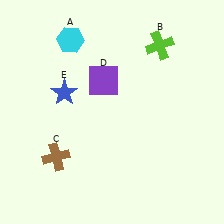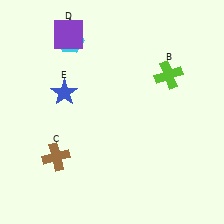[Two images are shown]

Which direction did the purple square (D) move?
The purple square (D) moved up.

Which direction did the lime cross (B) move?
The lime cross (B) moved down.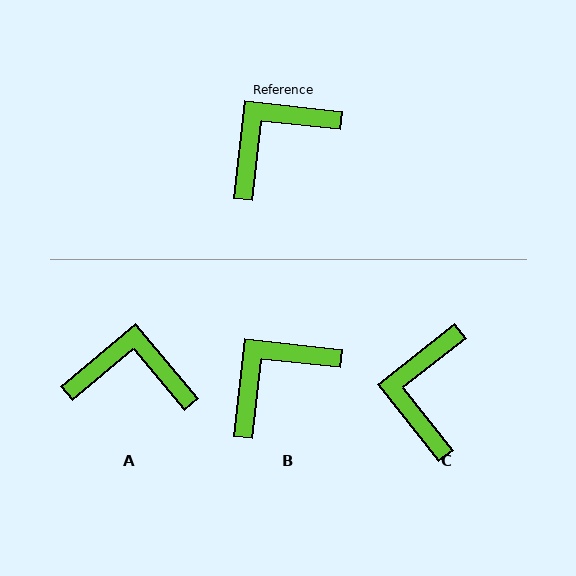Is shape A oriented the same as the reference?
No, it is off by about 44 degrees.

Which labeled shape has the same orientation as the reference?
B.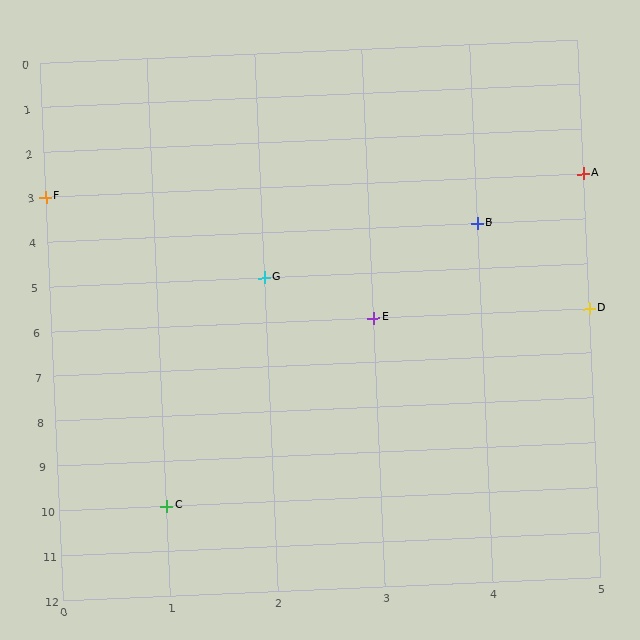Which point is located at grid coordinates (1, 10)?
Point C is at (1, 10).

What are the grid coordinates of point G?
Point G is at grid coordinates (2, 5).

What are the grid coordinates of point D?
Point D is at grid coordinates (5, 6).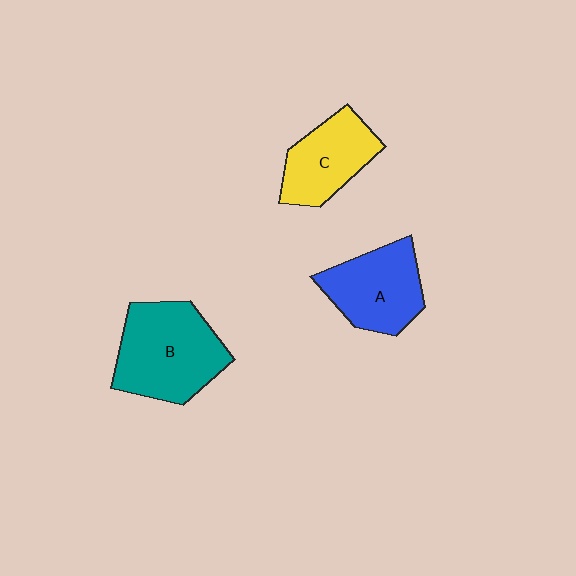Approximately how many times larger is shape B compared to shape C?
Approximately 1.4 times.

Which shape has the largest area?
Shape B (teal).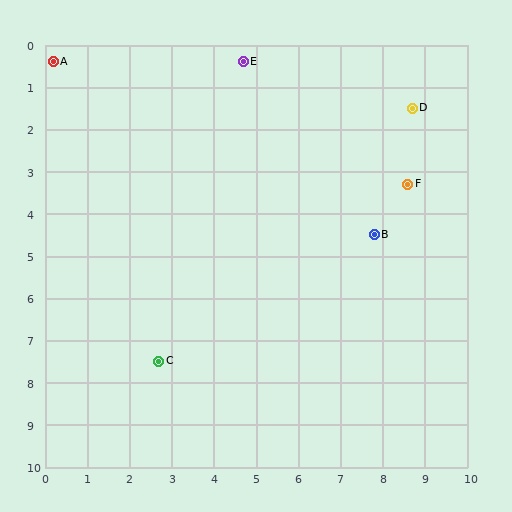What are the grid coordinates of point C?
Point C is at approximately (2.7, 7.5).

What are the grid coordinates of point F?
Point F is at approximately (8.6, 3.3).